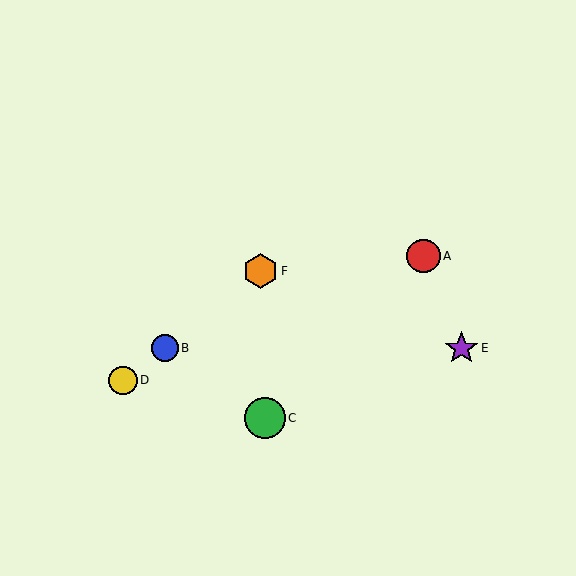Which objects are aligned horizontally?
Objects B, E are aligned horizontally.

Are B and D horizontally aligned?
No, B is at y≈348 and D is at y≈381.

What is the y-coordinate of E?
Object E is at y≈348.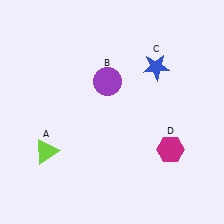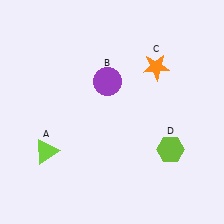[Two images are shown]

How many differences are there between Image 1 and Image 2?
There are 2 differences between the two images.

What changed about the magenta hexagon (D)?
In Image 1, D is magenta. In Image 2, it changed to lime.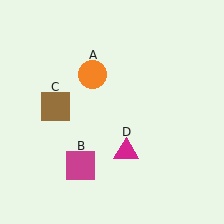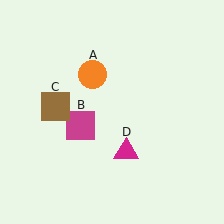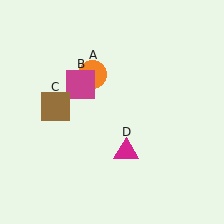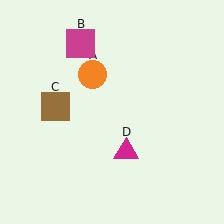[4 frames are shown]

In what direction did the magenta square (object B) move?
The magenta square (object B) moved up.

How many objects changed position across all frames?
1 object changed position: magenta square (object B).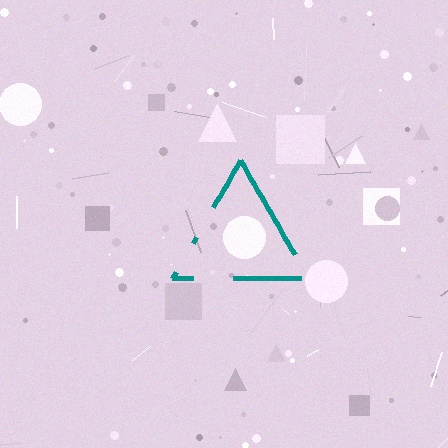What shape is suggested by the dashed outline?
The dashed outline suggests a triangle.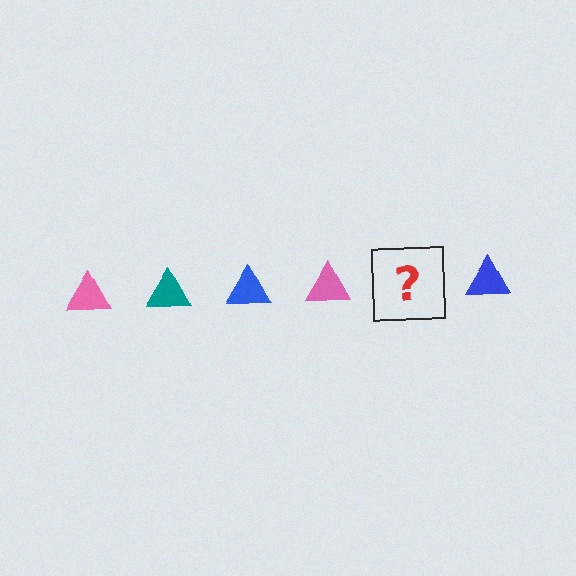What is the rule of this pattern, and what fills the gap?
The rule is that the pattern cycles through pink, teal, blue triangles. The gap should be filled with a teal triangle.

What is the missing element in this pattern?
The missing element is a teal triangle.